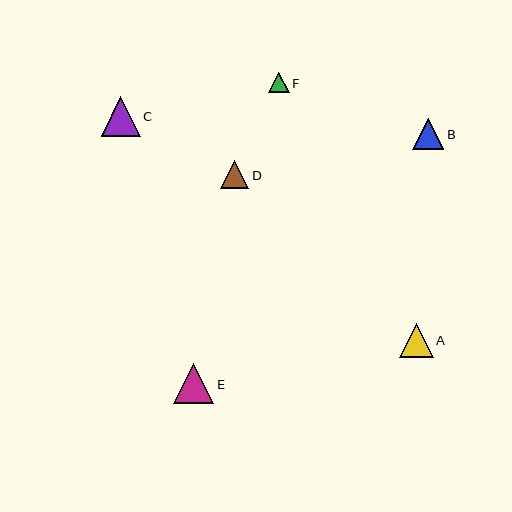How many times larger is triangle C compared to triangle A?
Triangle C is approximately 1.2 times the size of triangle A.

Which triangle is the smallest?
Triangle F is the smallest with a size of approximately 21 pixels.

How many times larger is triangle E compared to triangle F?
Triangle E is approximately 1.9 times the size of triangle F.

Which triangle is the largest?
Triangle E is the largest with a size of approximately 40 pixels.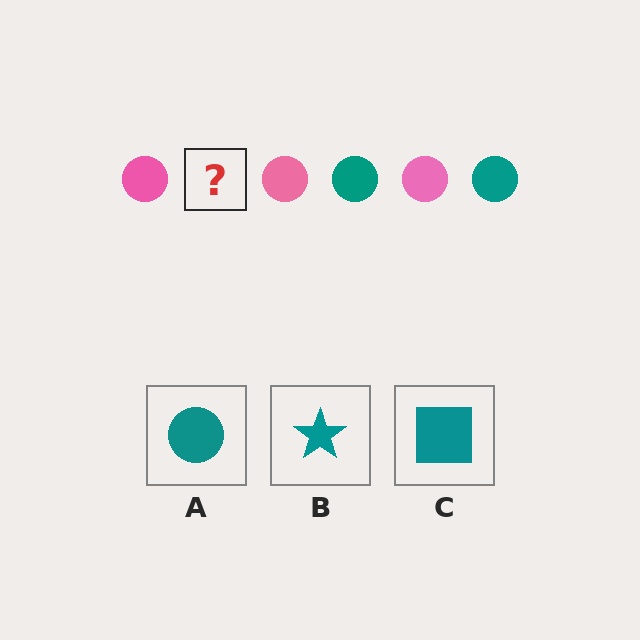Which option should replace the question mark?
Option A.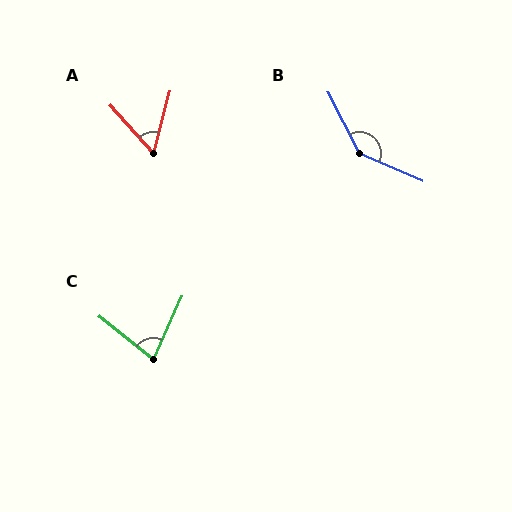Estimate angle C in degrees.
Approximately 76 degrees.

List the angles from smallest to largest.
A (56°), C (76°), B (140°).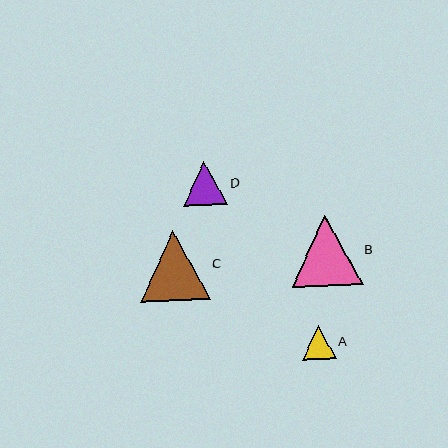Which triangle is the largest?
Triangle B is the largest with a size of approximately 71 pixels.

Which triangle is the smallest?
Triangle A is the smallest with a size of approximately 33 pixels.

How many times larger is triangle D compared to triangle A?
Triangle D is approximately 1.3 times the size of triangle A.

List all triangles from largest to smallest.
From largest to smallest: B, C, D, A.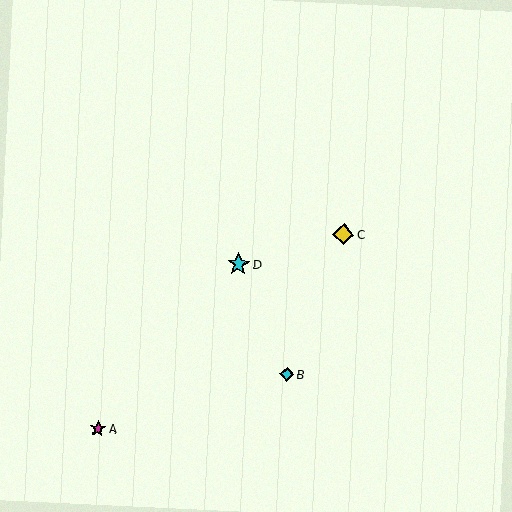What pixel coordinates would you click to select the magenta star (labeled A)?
Click at (98, 428) to select the magenta star A.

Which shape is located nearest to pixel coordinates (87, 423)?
The magenta star (labeled A) at (98, 428) is nearest to that location.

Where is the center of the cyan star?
The center of the cyan star is at (239, 264).